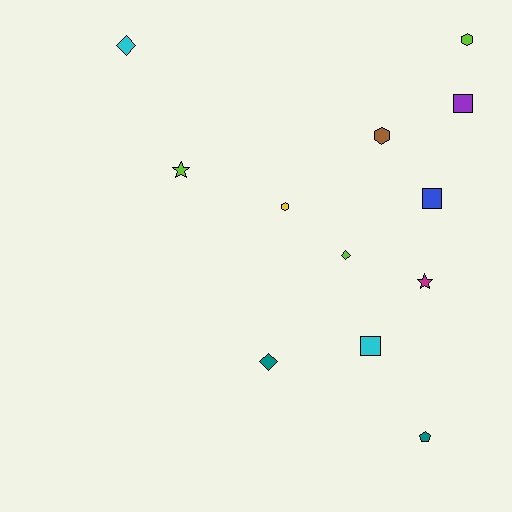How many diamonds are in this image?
There are 3 diamonds.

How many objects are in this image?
There are 12 objects.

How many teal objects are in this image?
There are 2 teal objects.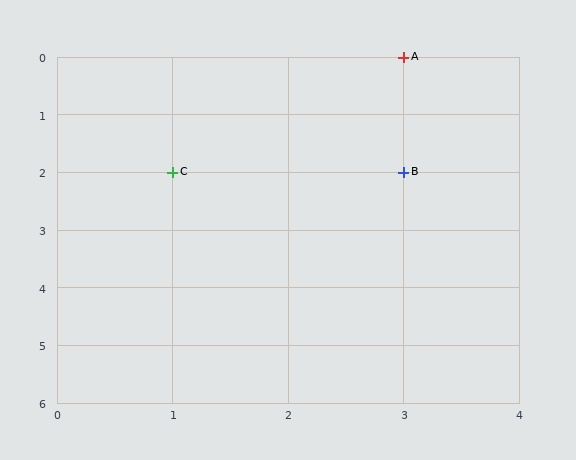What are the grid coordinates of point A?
Point A is at grid coordinates (3, 0).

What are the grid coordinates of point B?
Point B is at grid coordinates (3, 2).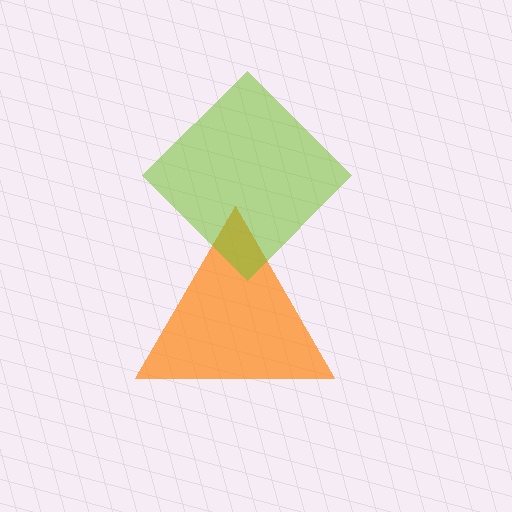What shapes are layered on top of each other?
The layered shapes are: an orange triangle, a lime diamond.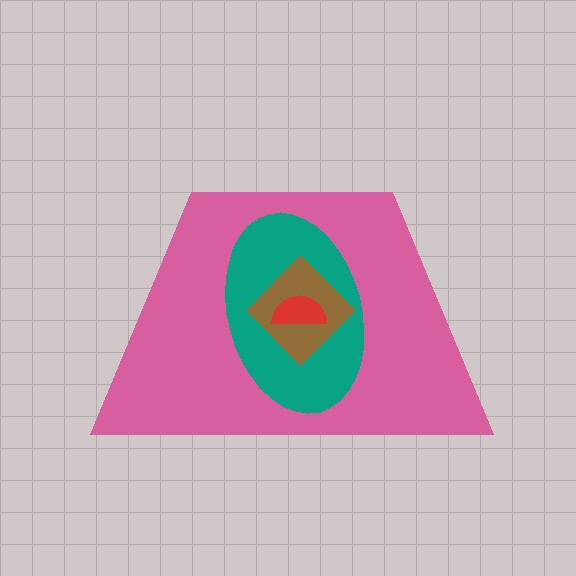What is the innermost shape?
The red semicircle.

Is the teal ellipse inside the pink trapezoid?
Yes.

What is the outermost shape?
The pink trapezoid.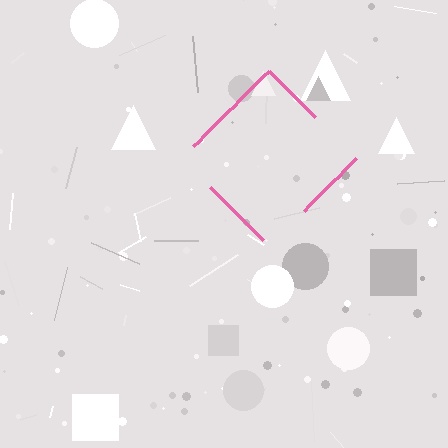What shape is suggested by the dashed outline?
The dashed outline suggests a diamond.